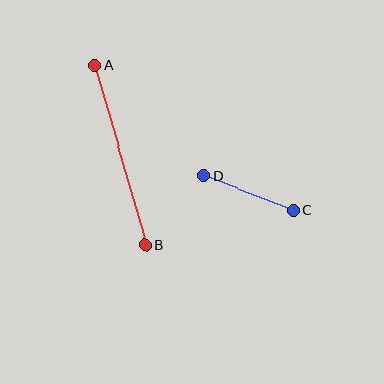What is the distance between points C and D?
The distance is approximately 96 pixels.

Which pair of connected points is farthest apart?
Points A and B are farthest apart.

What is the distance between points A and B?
The distance is approximately 187 pixels.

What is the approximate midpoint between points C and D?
The midpoint is at approximately (248, 193) pixels.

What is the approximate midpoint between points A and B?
The midpoint is at approximately (120, 155) pixels.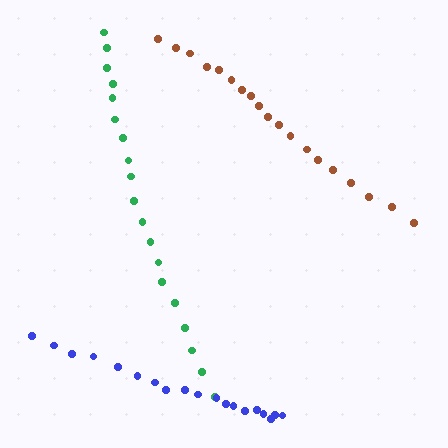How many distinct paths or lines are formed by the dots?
There are 3 distinct paths.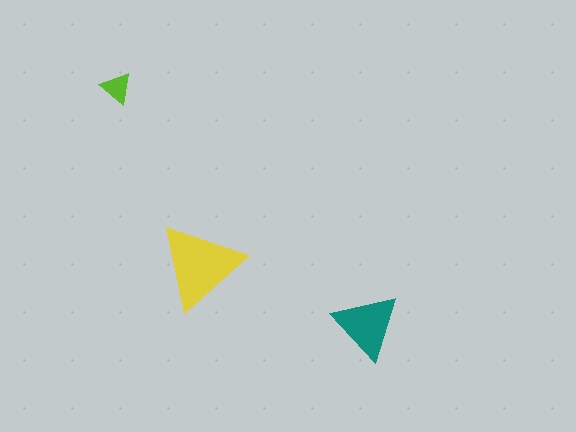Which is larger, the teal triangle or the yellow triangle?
The yellow one.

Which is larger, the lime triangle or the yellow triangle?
The yellow one.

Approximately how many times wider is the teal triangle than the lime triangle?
About 2 times wider.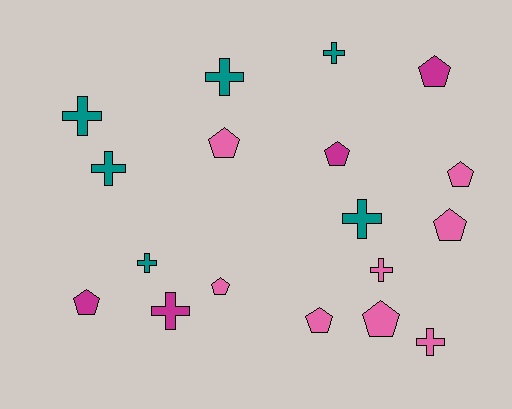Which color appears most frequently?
Pink, with 8 objects.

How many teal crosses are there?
There are 6 teal crosses.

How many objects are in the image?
There are 18 objects.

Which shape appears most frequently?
Cross, with 9 objects.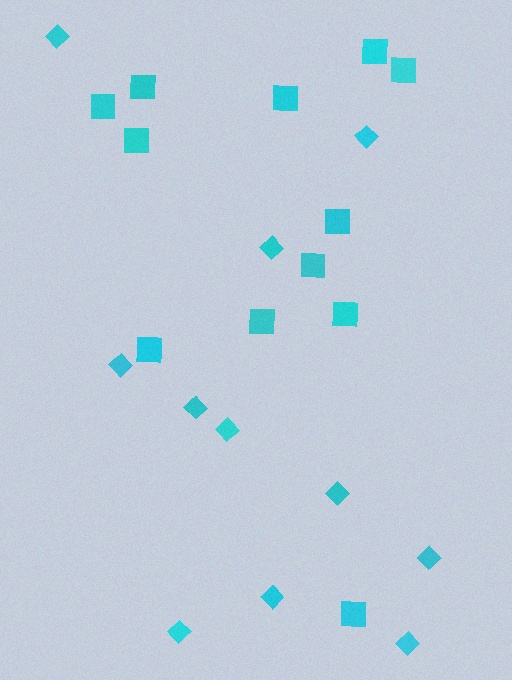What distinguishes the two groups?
There are 2 groups: one group of squares (12) and one group of diamonds (11).